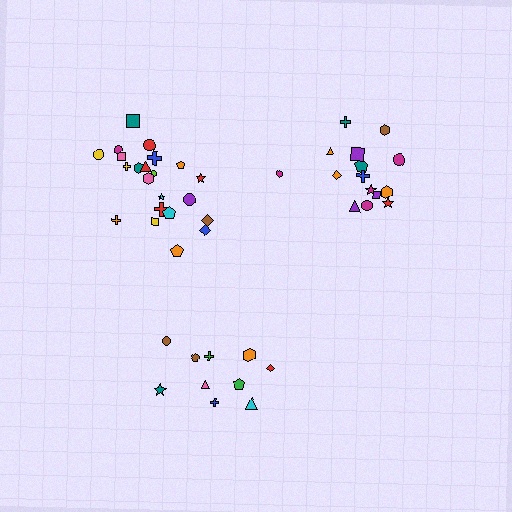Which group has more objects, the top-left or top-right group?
The top-left group.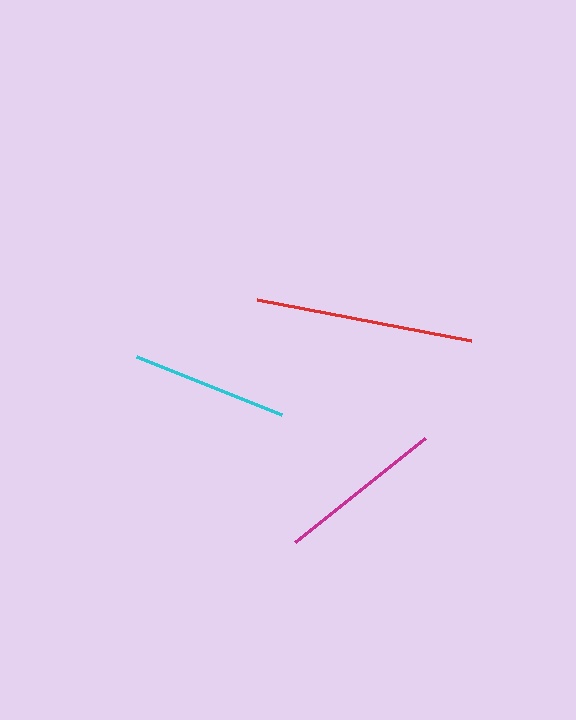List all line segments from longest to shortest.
From longest to shortest: red, magenta, cyan.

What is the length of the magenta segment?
The magenta segment is approximately 166 pixels long.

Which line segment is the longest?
The red line is the longest at approximately 218 pixels.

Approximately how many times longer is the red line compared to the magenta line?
The red line is approximately 1.3 times the length of the magenta line.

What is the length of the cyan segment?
The cyan segment is approximately 156 pixels long.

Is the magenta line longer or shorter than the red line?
The red line is longer than the magenta line.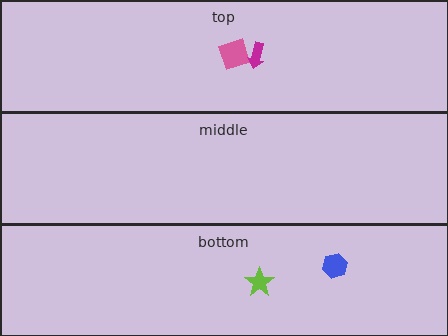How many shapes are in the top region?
2.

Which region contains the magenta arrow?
The top region.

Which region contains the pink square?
The top region.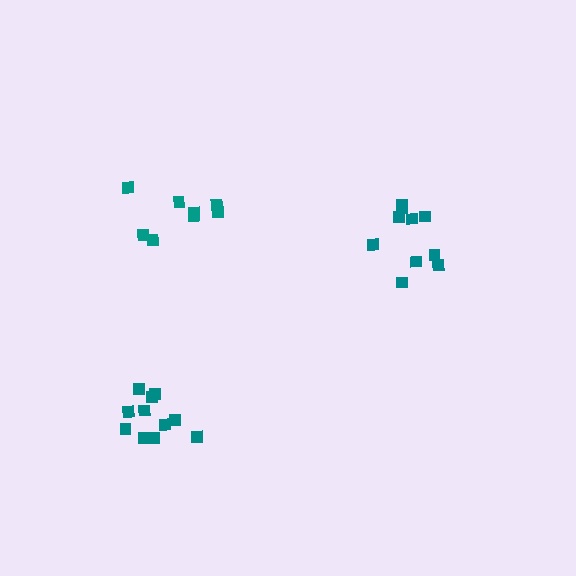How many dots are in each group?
Group 1: 11 dots, Group 2: 8 dots, Group 3: 10 dots (29 total).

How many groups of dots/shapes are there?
There are 3 groups.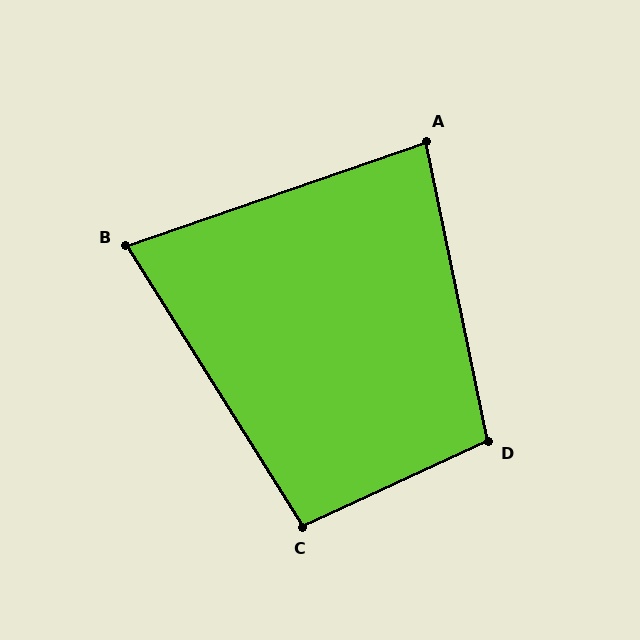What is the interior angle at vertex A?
Approximately 83 degrees (acute).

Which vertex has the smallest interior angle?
B, at approximately 77 degrees.